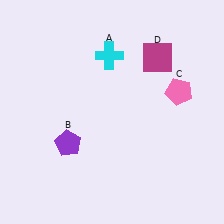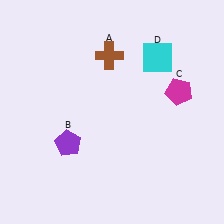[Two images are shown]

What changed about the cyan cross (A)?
In Image 1, A is cyan. In Image 2, it changed to brown.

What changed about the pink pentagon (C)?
In Image 1, C is pink. In Image 2, it changed to magenta.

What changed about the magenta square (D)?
In Image 1, D is magenta. In Image 2, it changed to cyan.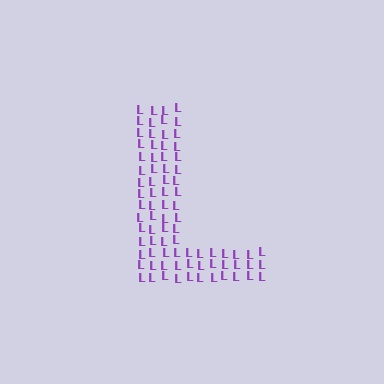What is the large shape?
The large shape is the letter L.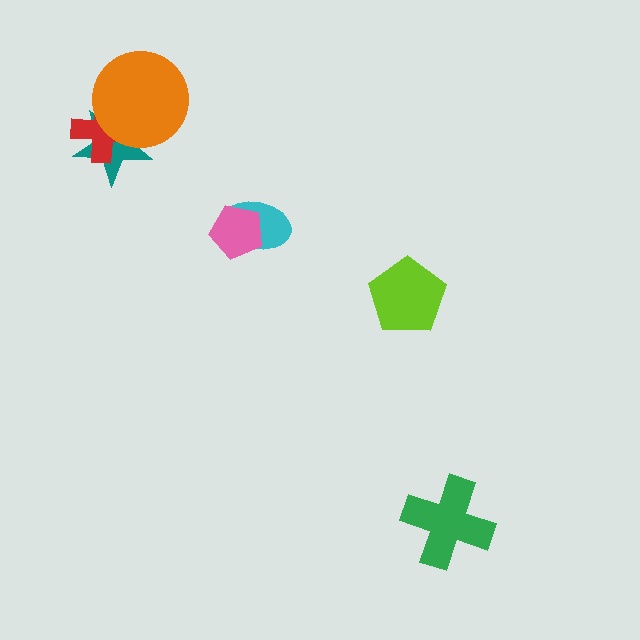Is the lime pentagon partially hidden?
No, no other shape covers it.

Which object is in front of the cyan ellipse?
The pink pentagon is in front of the cyan ellipse.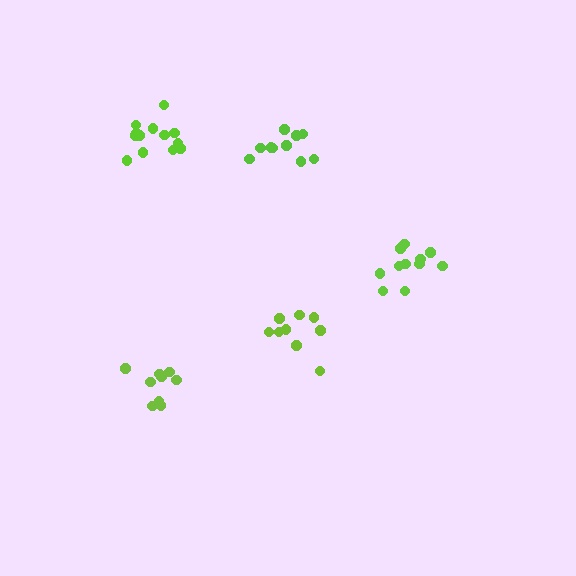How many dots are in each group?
Group 1: 11 dots, Group 2: 9 dots, Group 3: 10 dots, Group 4: 9 dots, Group 5: 13 dots (52 total).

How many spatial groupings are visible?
There are 5 spatial groupings.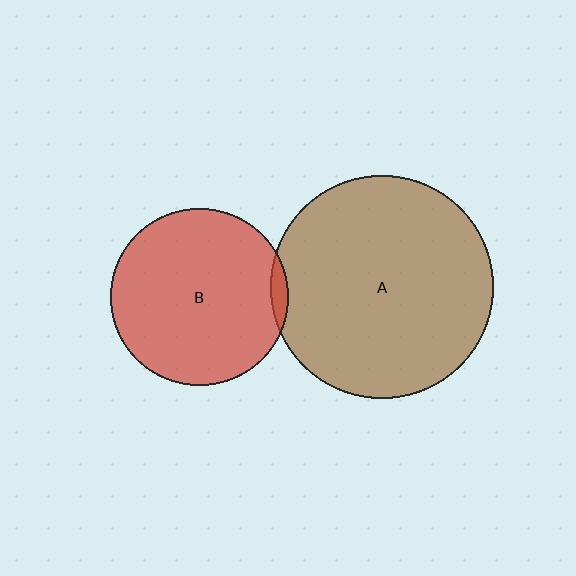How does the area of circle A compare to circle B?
Approximately 1.6 times.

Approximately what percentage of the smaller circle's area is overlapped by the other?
Approximately 5%.